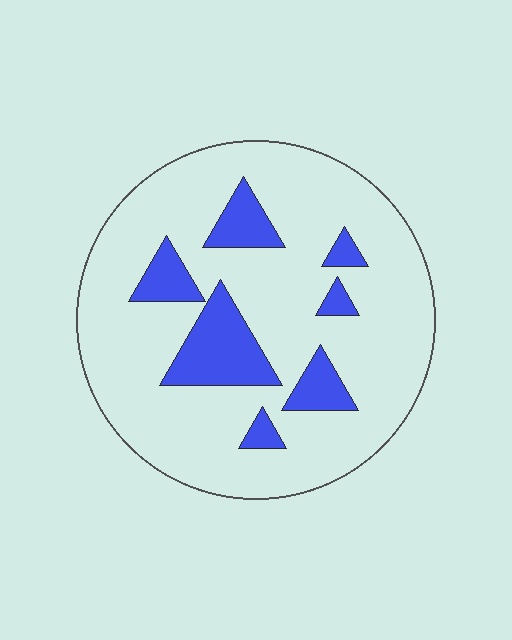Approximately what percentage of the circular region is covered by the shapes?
Approximately 20%.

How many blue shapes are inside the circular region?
7.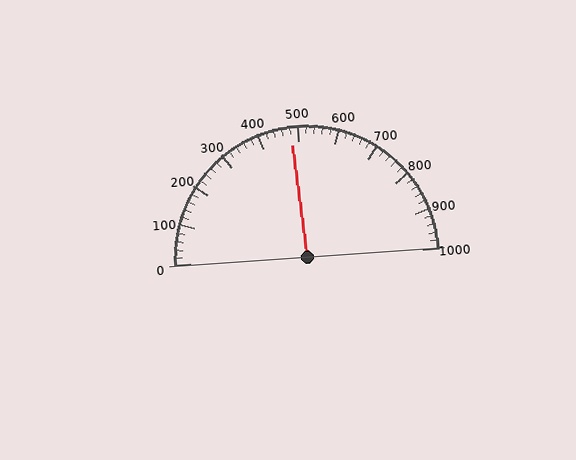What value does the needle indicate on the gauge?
The needle indicates approximately 480.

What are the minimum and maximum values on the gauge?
The gauge ranges from 0 to 1000.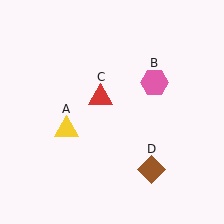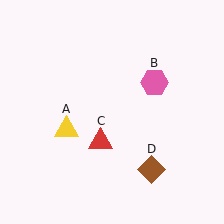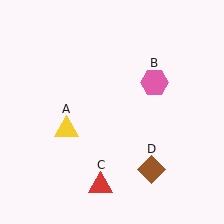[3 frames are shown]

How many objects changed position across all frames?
1 object changed position: red triangle (object C).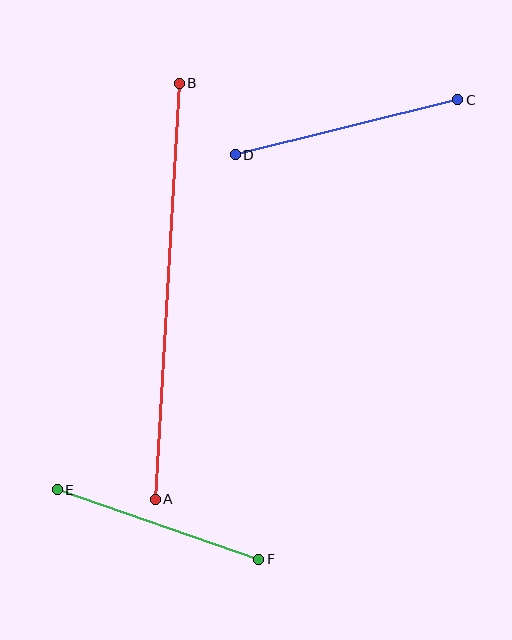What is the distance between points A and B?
The distance is approximately 416 pixels.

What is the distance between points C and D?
The distance is approximately 229 pixels.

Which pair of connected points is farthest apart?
Points A and B are farthest apart.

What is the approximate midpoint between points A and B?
The midpoint is at approximately (167, 291) pixels.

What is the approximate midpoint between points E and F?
The midpoint is at approximately (158, 524) pixels.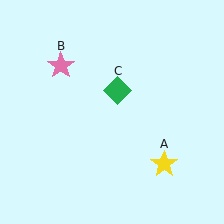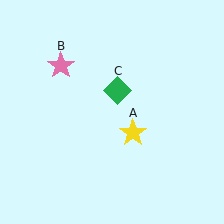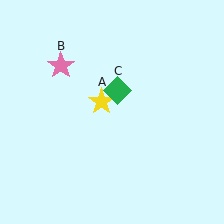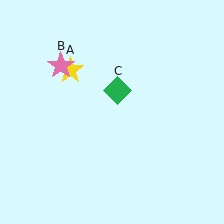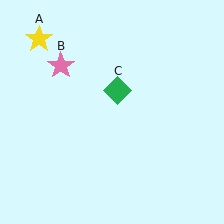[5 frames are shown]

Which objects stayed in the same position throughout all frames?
Pink star (object B) and green diamond (object C) remained stationary.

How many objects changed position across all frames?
1 object changed position: yellow star (object A).